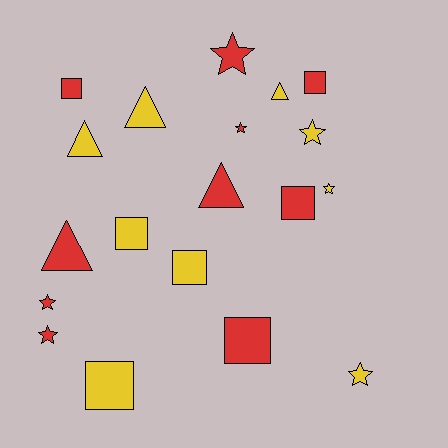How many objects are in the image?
There are 19 objects.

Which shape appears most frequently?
Square, with 7 objects.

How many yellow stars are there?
There are 3 yellow stars.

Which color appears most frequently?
Red, with 10 objects.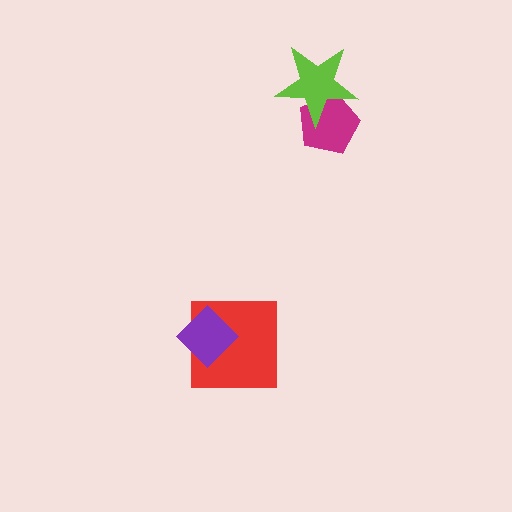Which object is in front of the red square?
The purple diamond is in front of the red square.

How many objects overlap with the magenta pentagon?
1 object overlaps with the magenta pentagon.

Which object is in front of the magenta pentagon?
The lime star is in front of the magenta pentagon.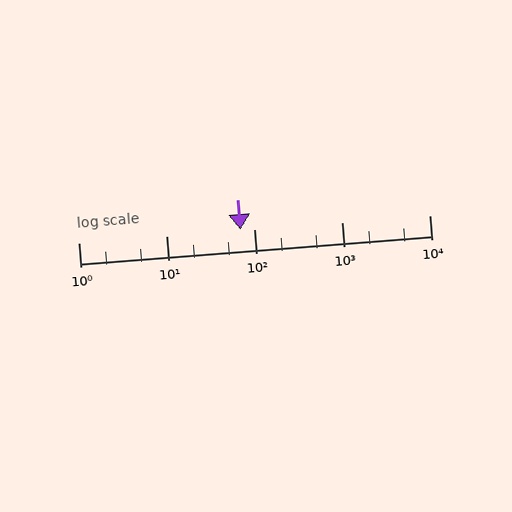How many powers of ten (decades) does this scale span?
The scale spans 4 decades, from 1 to 10000.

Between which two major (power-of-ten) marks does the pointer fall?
The pointer is between 10 and 100.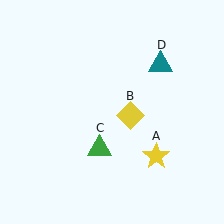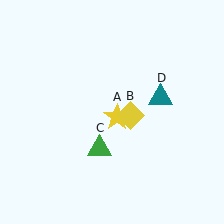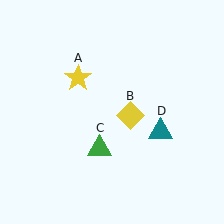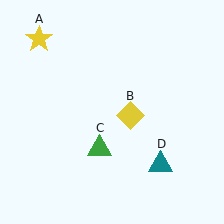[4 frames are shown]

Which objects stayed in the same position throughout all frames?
Yellow diamond (object B) and green triangle (object C) remained stationary.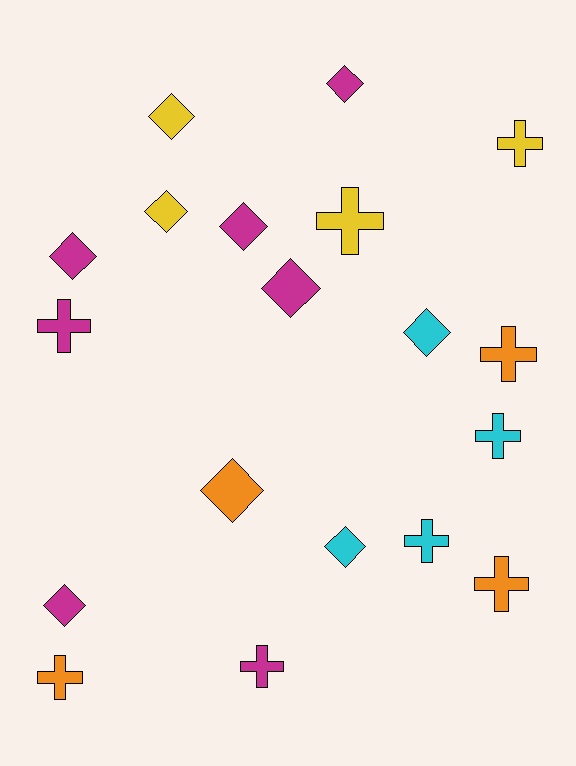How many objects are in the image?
There are 19 objects.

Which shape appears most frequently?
Diamond, with 10 objects.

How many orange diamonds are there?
There is 1 orange diamond.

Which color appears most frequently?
Magenta, with 7 objects.